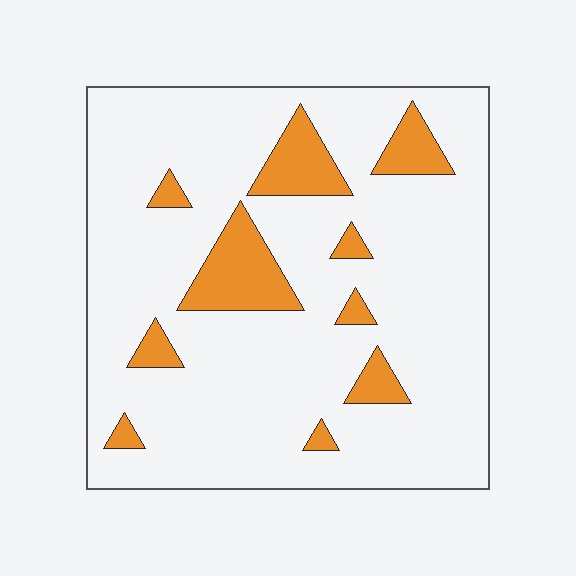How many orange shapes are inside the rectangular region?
10.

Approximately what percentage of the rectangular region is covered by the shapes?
Approximately 15%.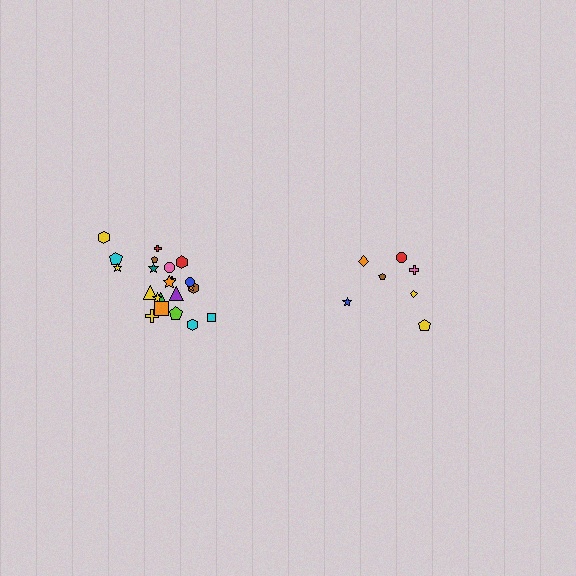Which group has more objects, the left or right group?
The left group.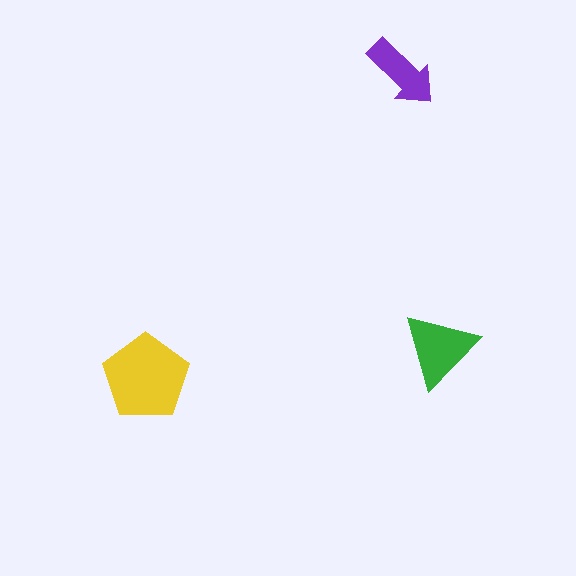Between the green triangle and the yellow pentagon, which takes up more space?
The yellow pentagon.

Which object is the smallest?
The purple arrow.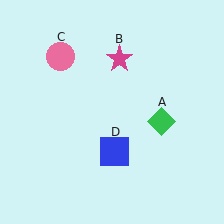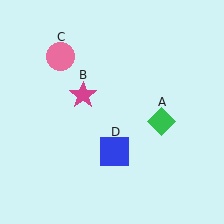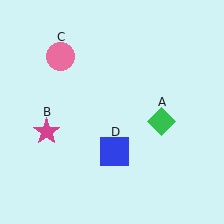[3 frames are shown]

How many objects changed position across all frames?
1 object changed position: magenta star (object B).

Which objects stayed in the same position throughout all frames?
Green diamond (object A) and pink circle (object C) and blue square (object D) remained stationary.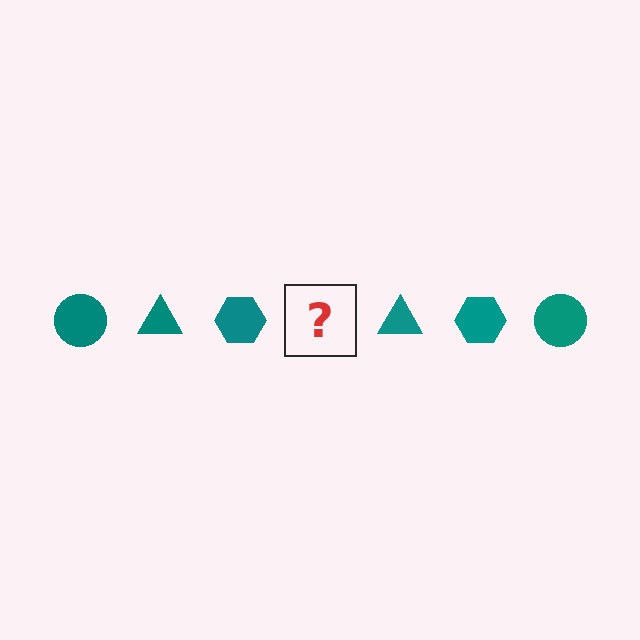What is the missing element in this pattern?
The missing element is a teal circle.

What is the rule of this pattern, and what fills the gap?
The rule is that the pattern cycles through circle, triangle, hexagon shapes in teal. The gap should be filled with a teal circle.